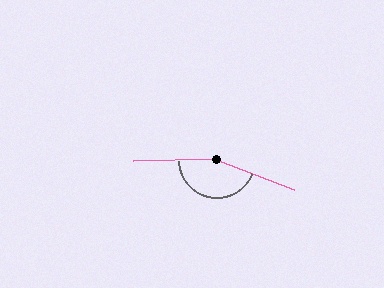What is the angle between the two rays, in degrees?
Approximately 158 degrees.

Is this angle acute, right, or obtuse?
It is obtuse.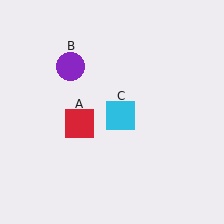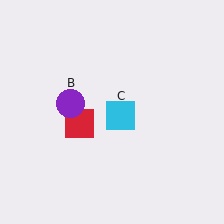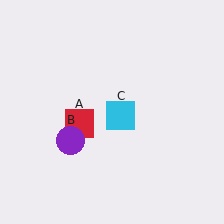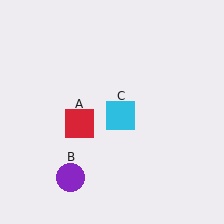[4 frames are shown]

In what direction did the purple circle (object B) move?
The purple circle (object B) moved down.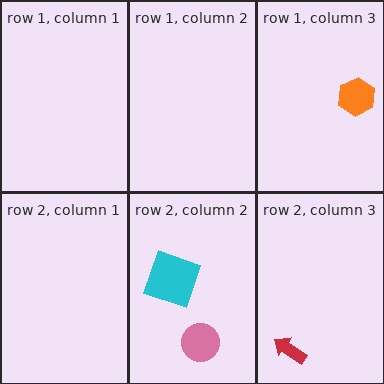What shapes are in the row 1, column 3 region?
The orange hexagon.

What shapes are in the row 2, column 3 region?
The red arrow.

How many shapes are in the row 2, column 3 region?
1.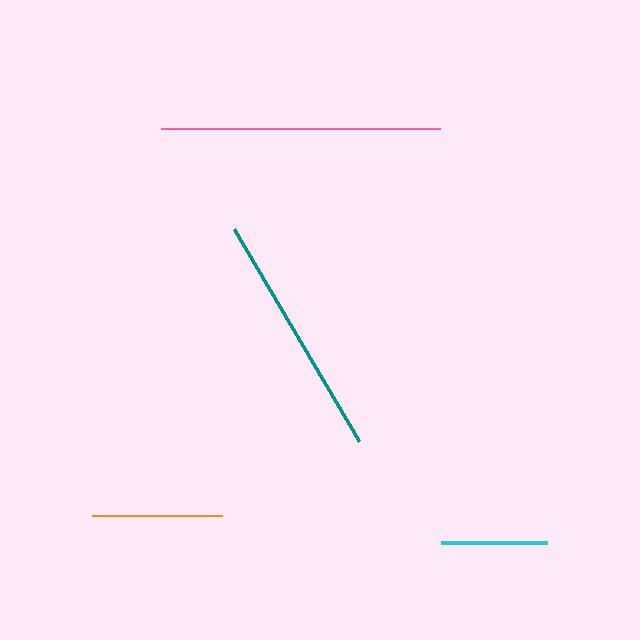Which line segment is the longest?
The pink line is the longest at approximately 279 pixels.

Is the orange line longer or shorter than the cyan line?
The orange line is longer than the cyan line.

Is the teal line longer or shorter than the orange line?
The teal line is longer than the orange line.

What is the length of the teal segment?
The teal segment is approximately 246 pixels long.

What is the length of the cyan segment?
The cyan segment is approximately 106 pixels long.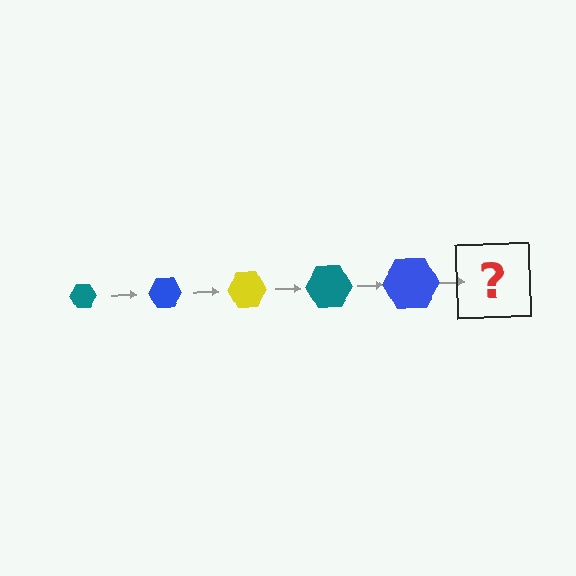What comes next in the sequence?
The next element should be a yellow hexagon, larger than the previous one.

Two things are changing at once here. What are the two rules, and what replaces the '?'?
The two rules are that the hexagon grows larger each step and the color cycles through teal, blue, and yellow. The '?' should be a yellow hexagon, larger than the previous one.